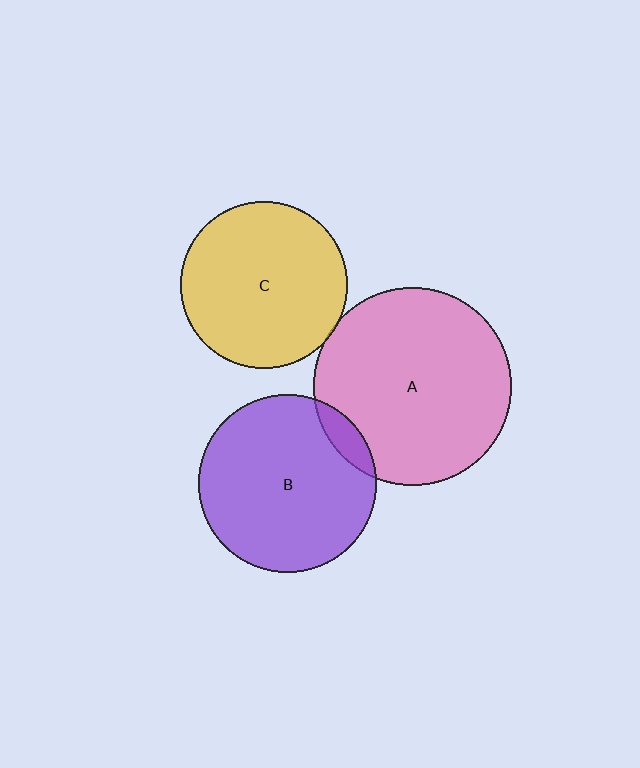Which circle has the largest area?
Circle A (pink).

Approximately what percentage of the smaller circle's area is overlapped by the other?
Approximately 5%.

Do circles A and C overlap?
Yes.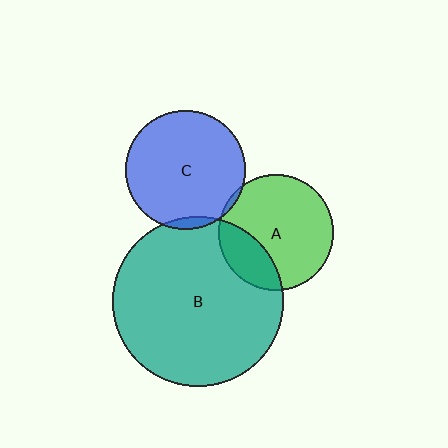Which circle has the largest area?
Circle B (teal).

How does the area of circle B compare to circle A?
Approximately 2.2 times.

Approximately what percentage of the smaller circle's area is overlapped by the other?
Approximately 5%.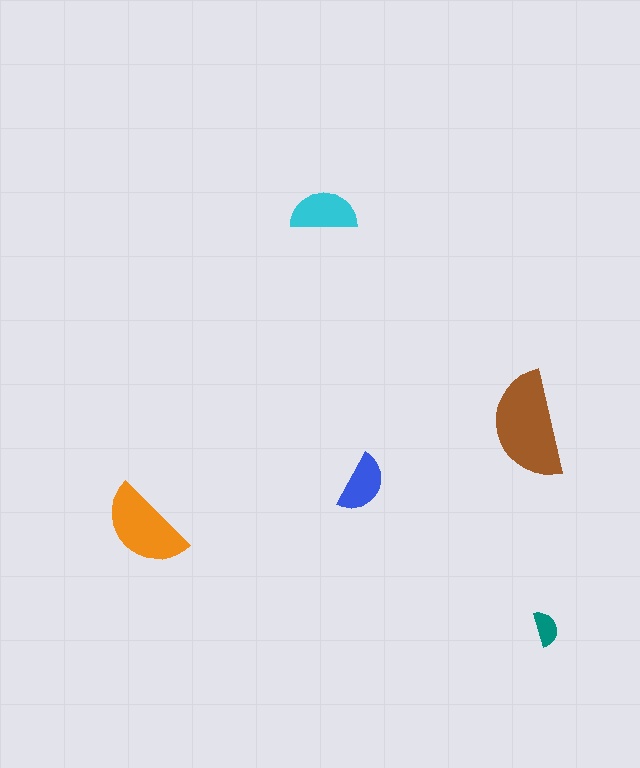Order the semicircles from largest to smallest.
the brown one, the orange one, the cyan one, the blue one, the teal one.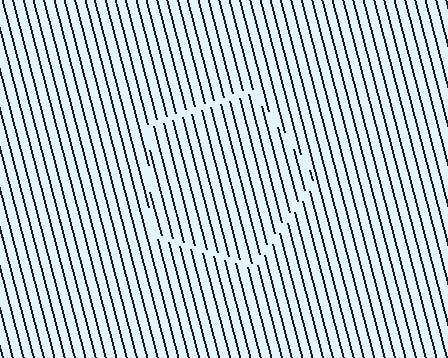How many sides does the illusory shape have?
5 sides — the line-ends trace a pentagon.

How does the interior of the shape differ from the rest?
The interior of the shape contains the same grating, shifted by half a period — the contour is defined by the phase discontinuity where line-ends from the inner and outer gratings abut.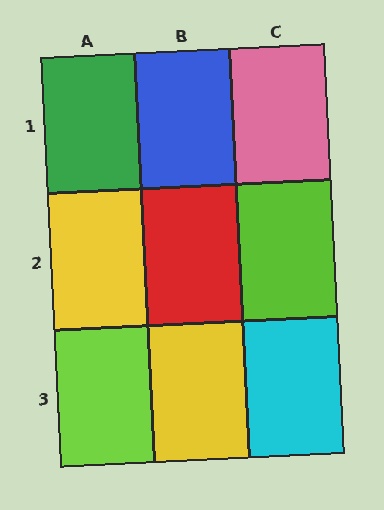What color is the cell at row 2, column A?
Yellow.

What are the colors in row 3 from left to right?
Lime, yellow, cyan.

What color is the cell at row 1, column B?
Blue.